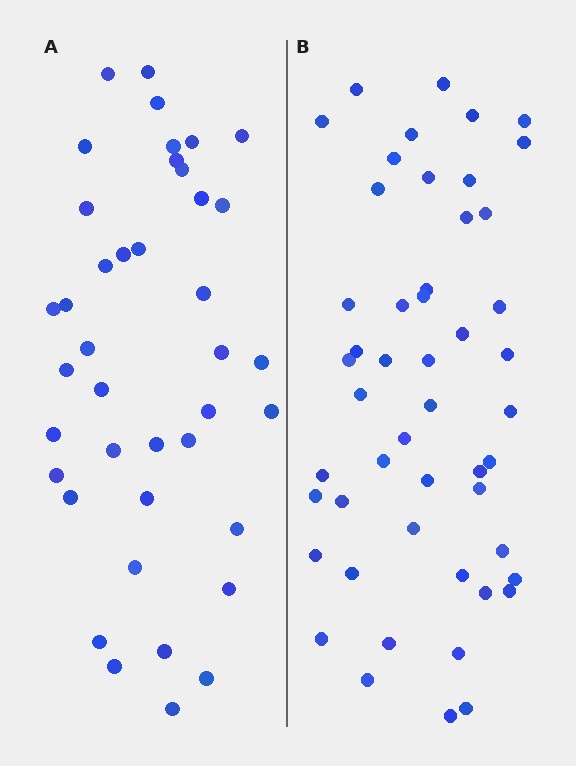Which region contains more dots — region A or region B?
Region B (the right region) has more dots.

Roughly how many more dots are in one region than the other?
Region B has roughly 10 or so more dots than region A.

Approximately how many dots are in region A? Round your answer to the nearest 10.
About 40 dots.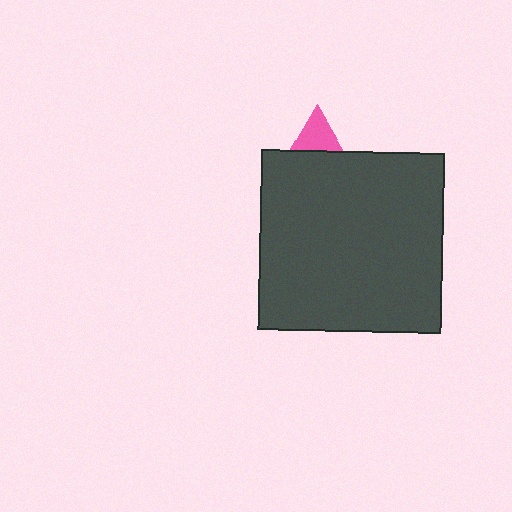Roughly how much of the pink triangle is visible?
A small part of it is visible (roughly 32%).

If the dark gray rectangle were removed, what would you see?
You would see the complete pink triangle.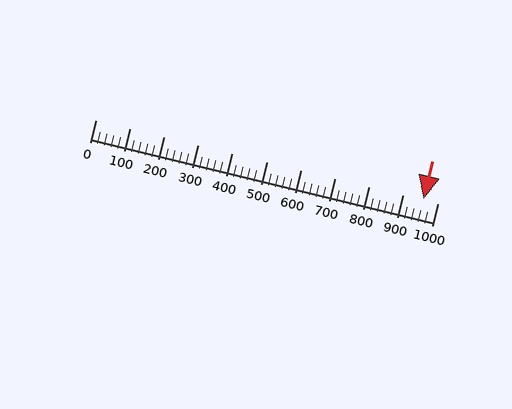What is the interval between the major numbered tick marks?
The major tick marks are spaced 100 units apart.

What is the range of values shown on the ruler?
The ruler shows values from 0 to 1000.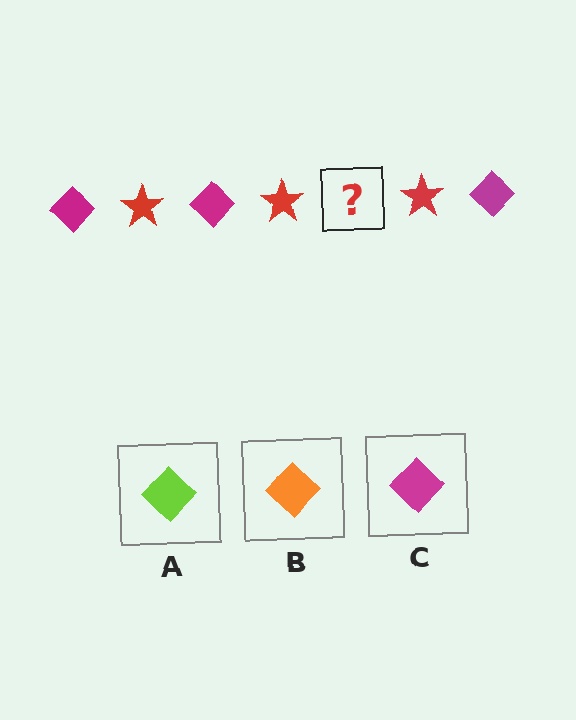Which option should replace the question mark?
Option C.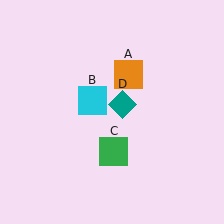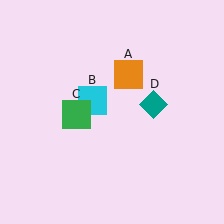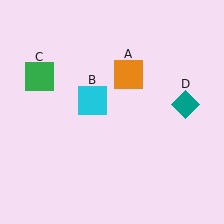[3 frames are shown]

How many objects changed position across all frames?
2 objects changed position: green square (object C), teal diamond (object D).